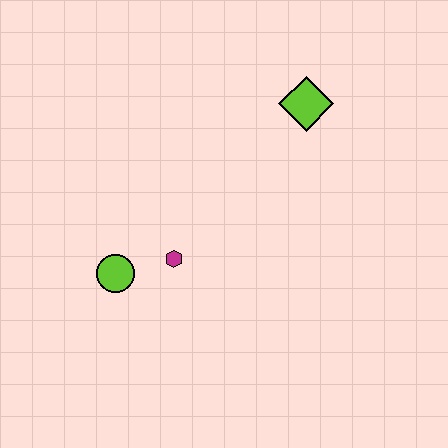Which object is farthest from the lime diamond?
The lime circle is farthest from the lime diamond.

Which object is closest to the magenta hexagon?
The lime circle is closest to the magenta hexagon.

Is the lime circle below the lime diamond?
Yes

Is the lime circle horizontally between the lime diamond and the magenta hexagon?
No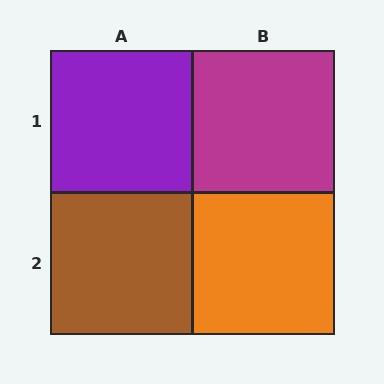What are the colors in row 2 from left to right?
Brown, orange.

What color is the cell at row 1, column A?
Purple.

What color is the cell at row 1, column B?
Magenta.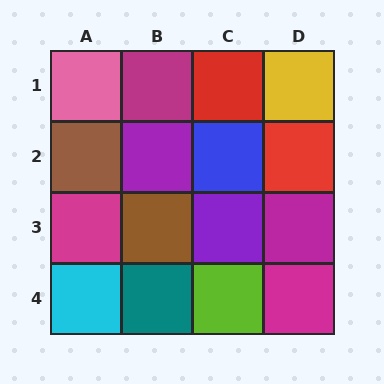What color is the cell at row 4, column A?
Cyan.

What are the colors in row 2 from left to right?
Brown, purple, blue, red.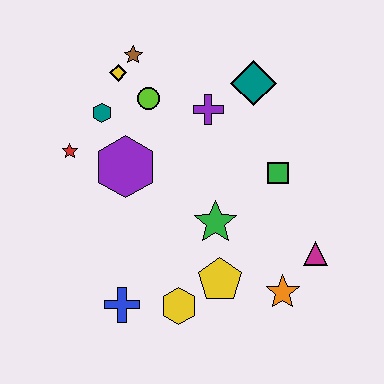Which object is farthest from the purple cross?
The blue cross is farthest from the purple cross.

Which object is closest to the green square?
The green star is closest to the green square.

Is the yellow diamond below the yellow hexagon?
No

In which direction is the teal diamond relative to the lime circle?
The teal diamond is to the right of the lime circle.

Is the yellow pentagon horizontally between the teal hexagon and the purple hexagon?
No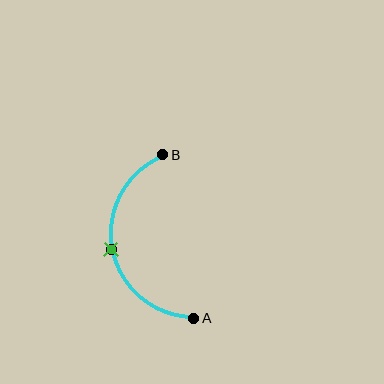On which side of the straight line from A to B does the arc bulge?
The arc bulges to the left of the straight line connecting A and B.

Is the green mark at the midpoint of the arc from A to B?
Yes. The green mark lies on the arc at equal arc-length from both A and B — it is the arc midpoint.